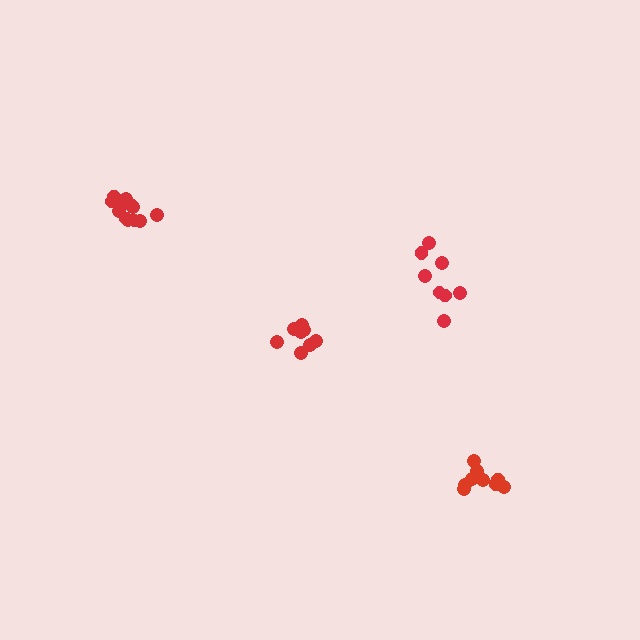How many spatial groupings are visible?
There are 4 spatial groupings.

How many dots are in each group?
Group 1: 8 dots, Group 2: 12 dots, Group 3: 9 dots, Group 4: 8 dots (37 total).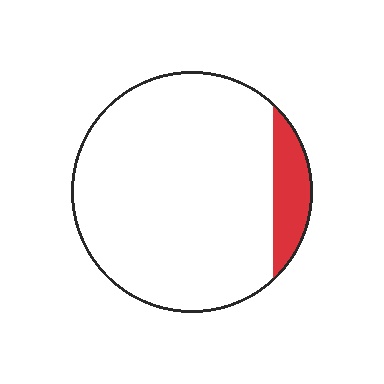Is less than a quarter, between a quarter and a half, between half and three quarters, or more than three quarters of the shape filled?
Less than a quarter.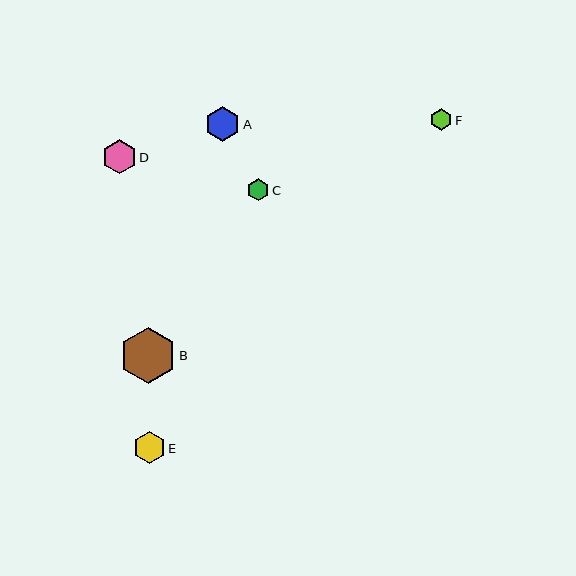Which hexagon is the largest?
Hexagon B is the largest with a size of approximately 56 pixels.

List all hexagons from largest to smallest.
From largest to smallest: B, A, D, E, C, F.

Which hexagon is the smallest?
Hexagon F is the smallest with a size of approximately 21 pixels.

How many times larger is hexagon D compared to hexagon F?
Hexagon D is approximately 1.6 times the size of hexagon F.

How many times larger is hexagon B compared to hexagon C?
Hexagon B is approximately 2.6 times the size of hexagon C.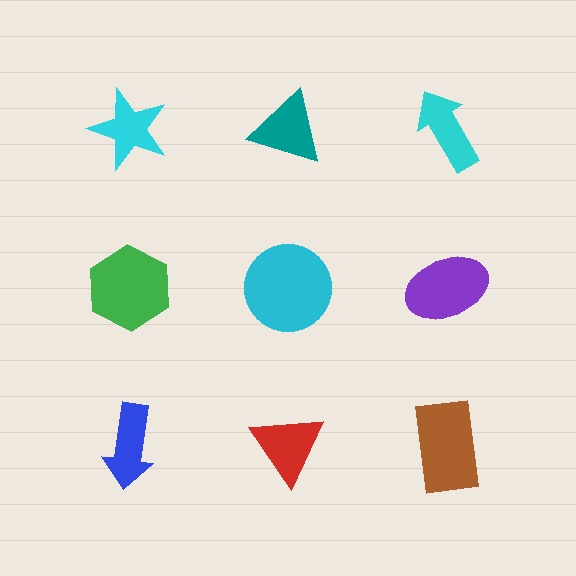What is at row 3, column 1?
A blue arrow.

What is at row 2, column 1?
A green hexagon.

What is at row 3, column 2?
A red triangle.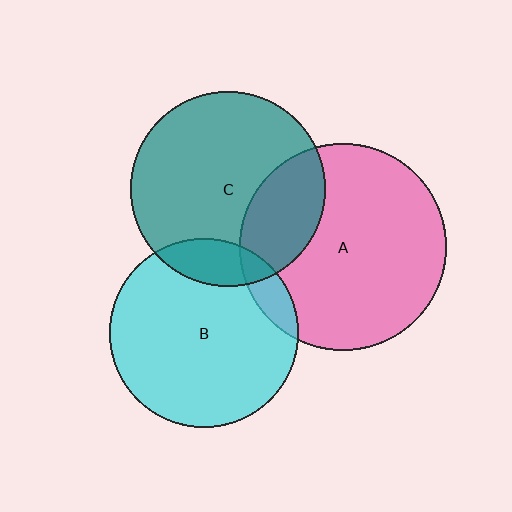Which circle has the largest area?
Circle A (pink).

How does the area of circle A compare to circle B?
Approximately 1.2 times.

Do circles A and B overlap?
Yes.